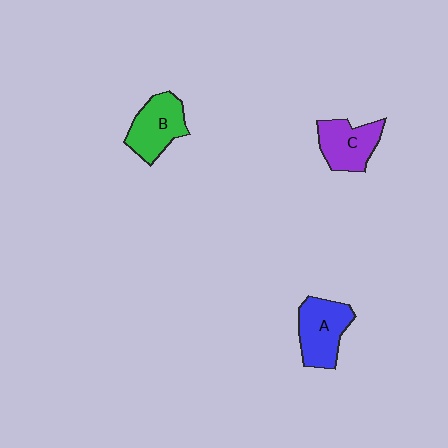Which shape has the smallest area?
Shape C (purple).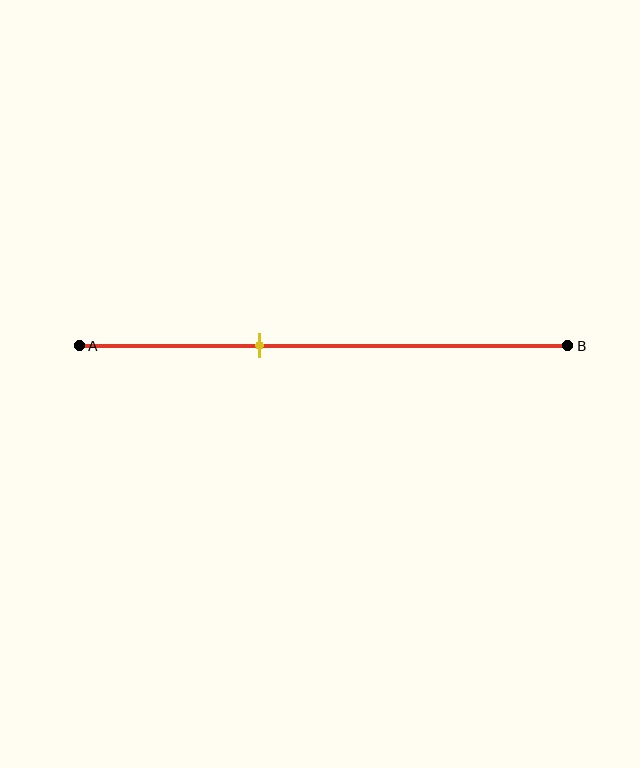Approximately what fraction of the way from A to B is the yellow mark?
The yellow mark is approximately 35% of the way from A to B.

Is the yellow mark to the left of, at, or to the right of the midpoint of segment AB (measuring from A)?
The yellow mark is to the left of the midpoint of segment AB.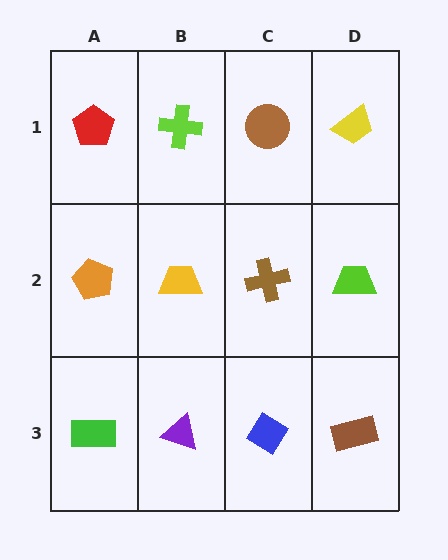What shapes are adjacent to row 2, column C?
A brown circle (row 1, column C), a blue diamond (row 3, column C), a yellow trapezoid (row 2, column B), a lime trapezoid (row 2, column D).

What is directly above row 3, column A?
An orange pentagon.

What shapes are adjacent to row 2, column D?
A yellow trapezoid (row 1, column D), a brown rectangle (row 3, column D), a brown cross (row 2, column C).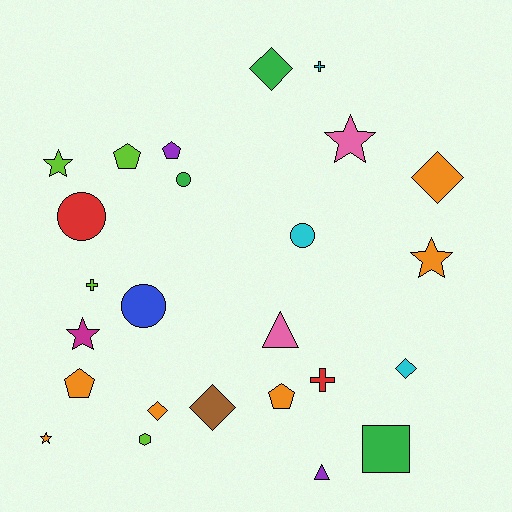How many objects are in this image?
There are 25 objects.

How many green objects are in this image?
There are 3 green objects.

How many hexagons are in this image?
There is 1 hexagon.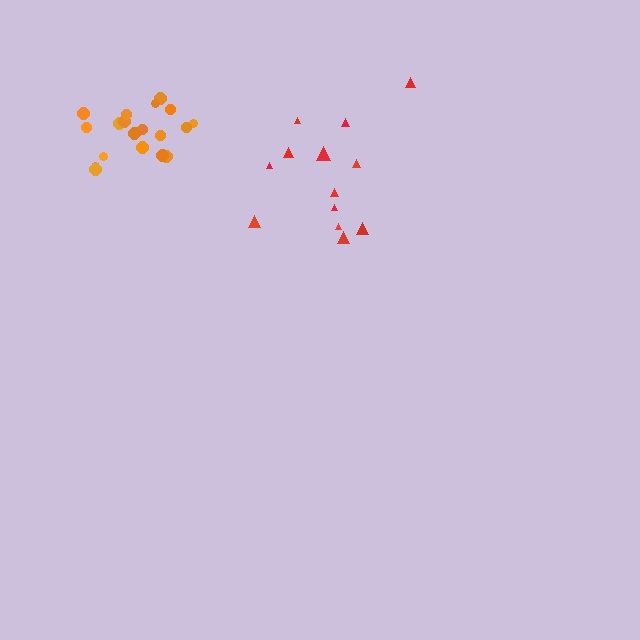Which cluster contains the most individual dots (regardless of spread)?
Orange (19).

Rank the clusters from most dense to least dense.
orange, red.